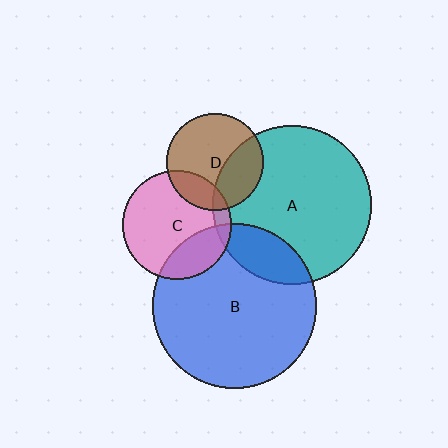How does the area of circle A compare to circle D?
Approximately 2.7 times.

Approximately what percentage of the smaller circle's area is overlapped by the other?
Approximately 25%.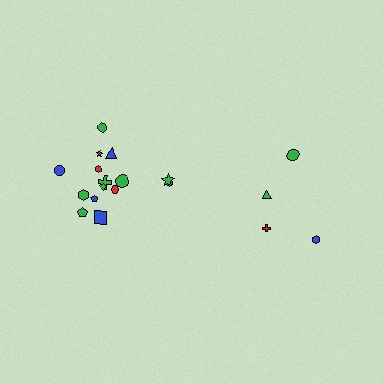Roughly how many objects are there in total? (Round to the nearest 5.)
Roughly 20 objects in total.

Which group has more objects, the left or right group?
The left group.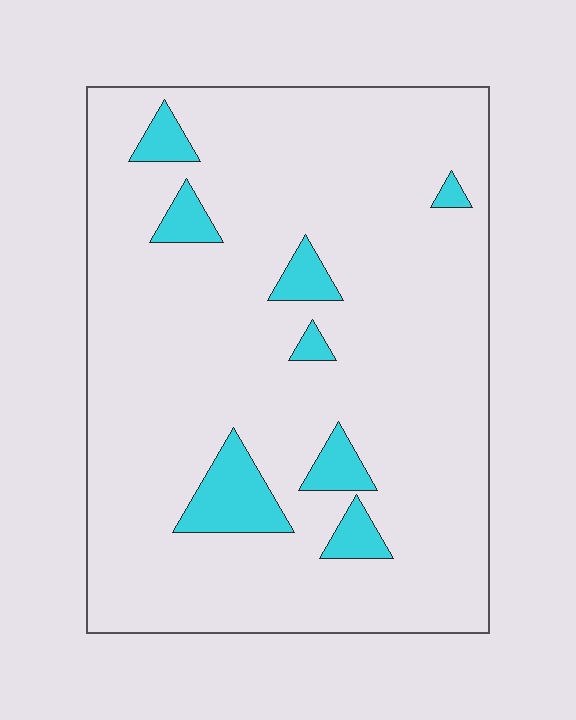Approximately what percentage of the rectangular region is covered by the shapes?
Approximately 10%.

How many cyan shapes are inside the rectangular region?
8.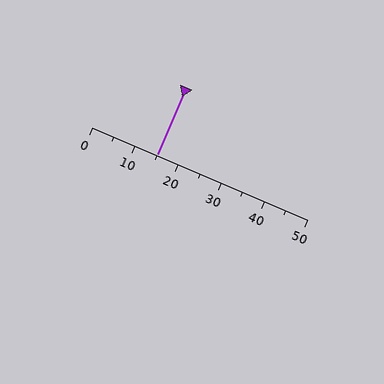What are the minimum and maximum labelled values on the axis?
The axis runs from 0 to 50.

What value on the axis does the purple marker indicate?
The marker indicates approximately 15.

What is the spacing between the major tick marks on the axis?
The major ticks are spaced 10 apart.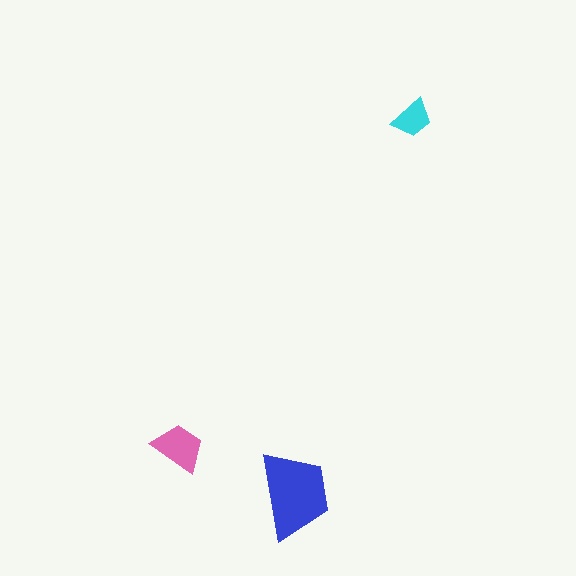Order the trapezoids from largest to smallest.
the blue one, the pink one, the cyan one.